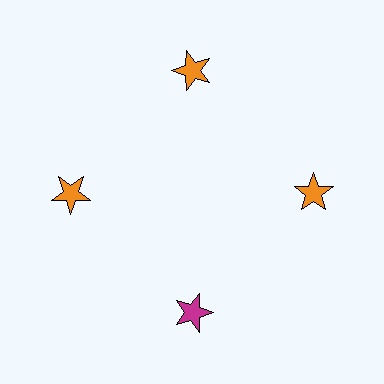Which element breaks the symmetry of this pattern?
The magenta star at roughly the 6 o'clock position breaks the symmetry. All other shapes are orange stars.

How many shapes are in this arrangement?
There are 4 shapes arranged in a ring pattern.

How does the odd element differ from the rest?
It has a different color: magenta instead of orange.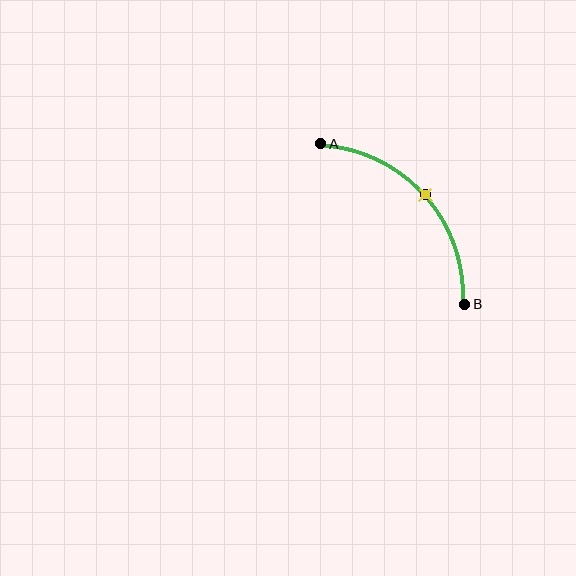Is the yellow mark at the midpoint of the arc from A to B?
Yes. The yellow mark lies on the arc at equal arc-length from both A and B — it is the arc midpoint.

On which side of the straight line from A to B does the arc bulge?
The arc bulges above and to the right of the straight line connecting A and B.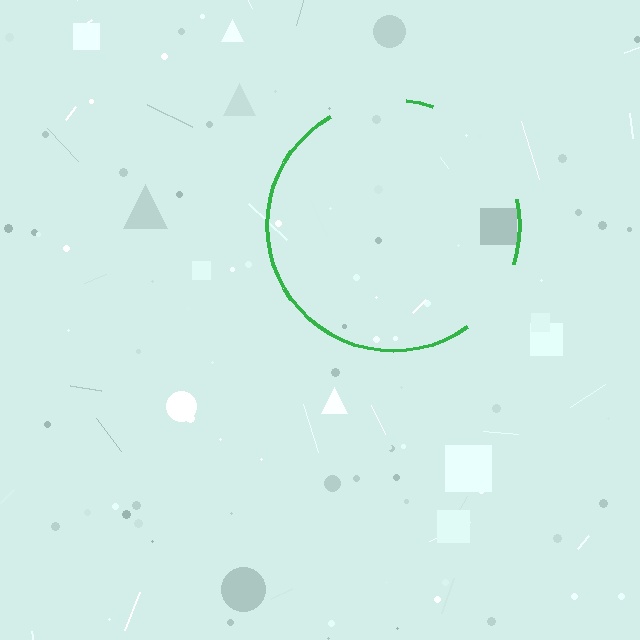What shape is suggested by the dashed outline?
The dashed outline suggests a circle.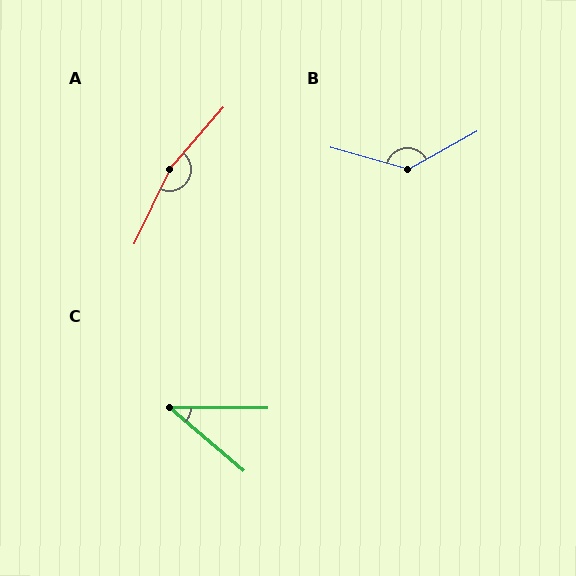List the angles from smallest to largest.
C (40°), B (135°), A (164°).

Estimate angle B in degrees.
Approximately 135 degrees.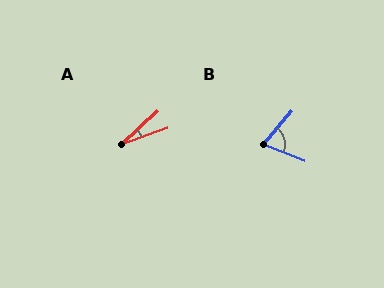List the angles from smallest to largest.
A (22°), B (71°).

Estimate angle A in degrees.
Approximately 22 degrees.